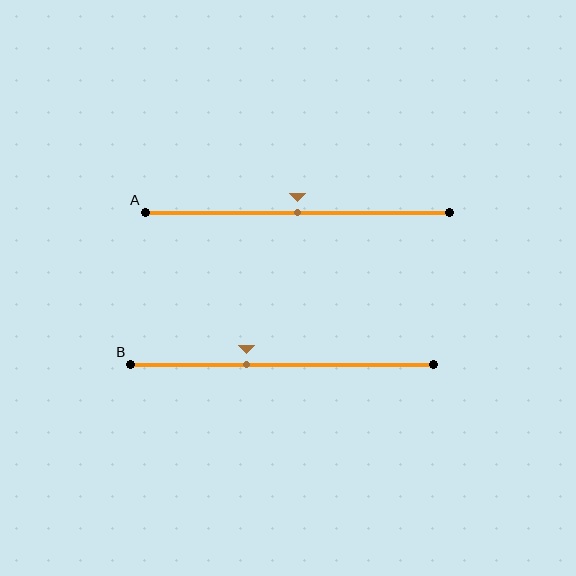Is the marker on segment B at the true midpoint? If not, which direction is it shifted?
No, the marker on segment B is shifted to the left by about 12% of the segment length.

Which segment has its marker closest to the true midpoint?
Segment A has its marker closest to the true midpoint.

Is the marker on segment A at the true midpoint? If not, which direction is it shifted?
Yes, the marker on segment A is at the true midpoint.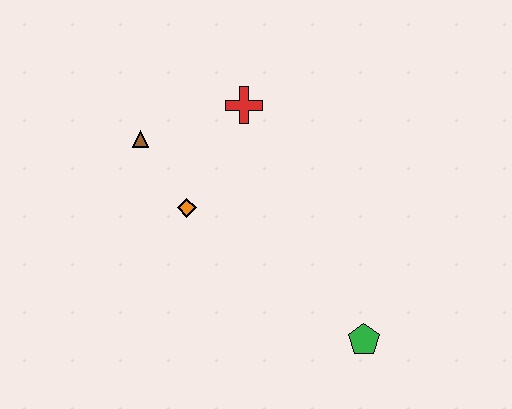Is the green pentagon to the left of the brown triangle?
No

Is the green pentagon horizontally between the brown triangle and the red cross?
No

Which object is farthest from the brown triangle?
The green pentagon is farthest from the brown triangle.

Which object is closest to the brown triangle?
The orange diamond is closest to the brown triangle.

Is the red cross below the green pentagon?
No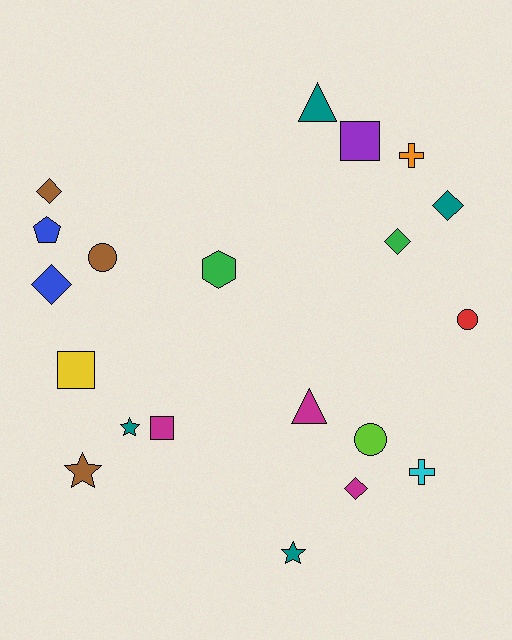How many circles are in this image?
There are 3 circles.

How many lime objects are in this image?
There is 1 lime object.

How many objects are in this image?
There are 20 objects.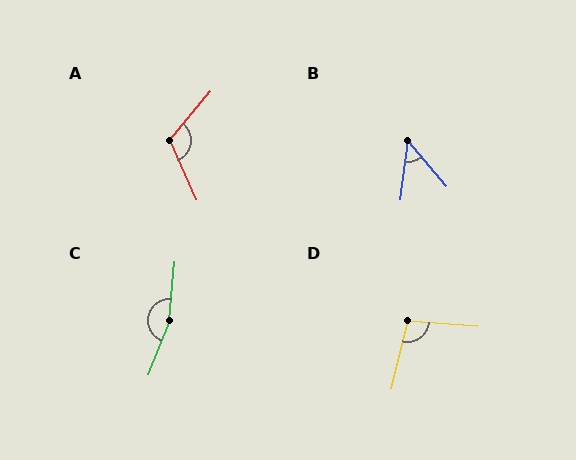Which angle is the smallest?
B, at approximately 47 degrees.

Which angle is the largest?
C, at approximately 163 degrees.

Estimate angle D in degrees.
Approximately 99 degrees.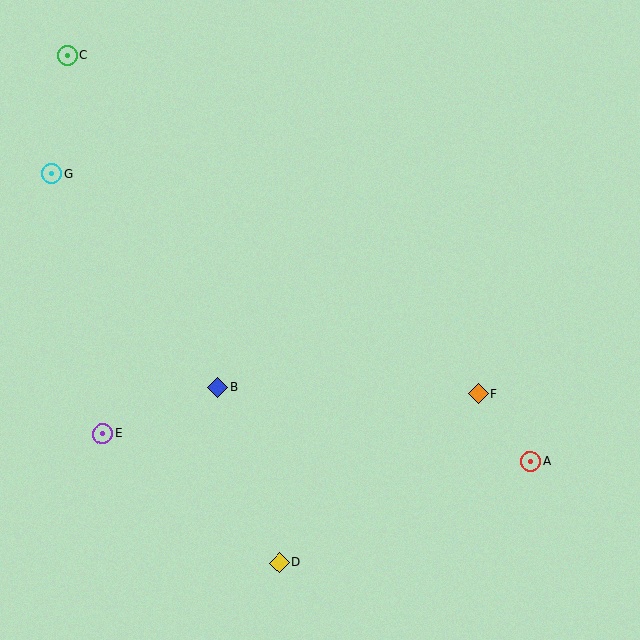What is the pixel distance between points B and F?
The distance between B and F is 261 pixels.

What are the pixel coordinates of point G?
Point G is at (52, 174).